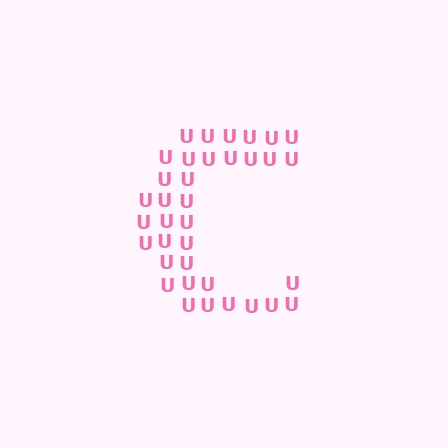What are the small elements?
The small elements are letter U's.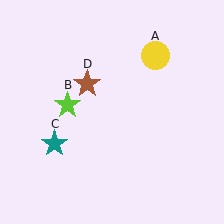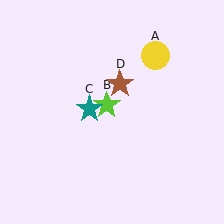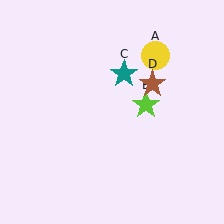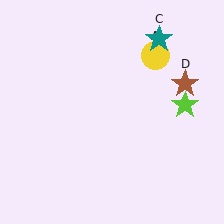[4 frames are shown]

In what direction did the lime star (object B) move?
The lime star (object B) moved right.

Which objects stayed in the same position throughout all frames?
Yellow circle (object A) remained stationary.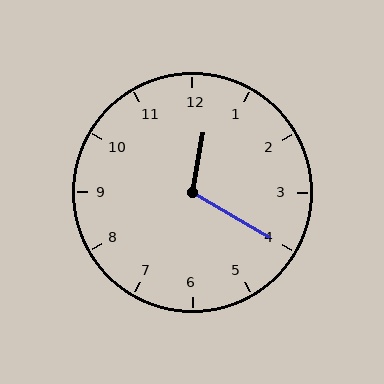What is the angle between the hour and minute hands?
Approximately 110 degrees.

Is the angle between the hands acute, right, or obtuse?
It is obtuse.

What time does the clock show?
12:20.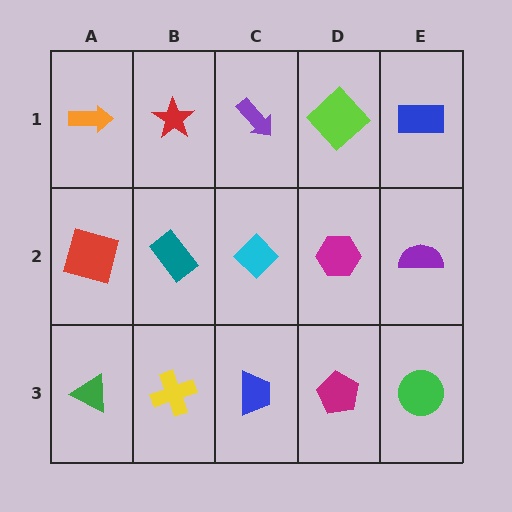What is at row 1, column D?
A lime diamond.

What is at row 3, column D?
A magenta pentagon.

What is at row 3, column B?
A yellow cross.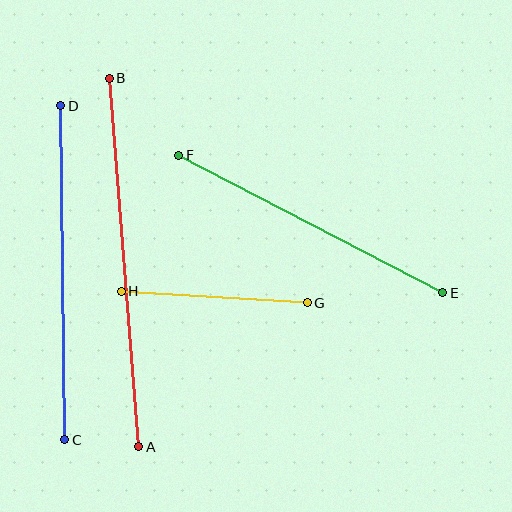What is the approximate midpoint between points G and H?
The midpoint is at approximately (214, 297) pixels.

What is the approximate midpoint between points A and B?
The midpoint is at approximately (124, 262) pixels.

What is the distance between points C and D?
The distance is approximately 334 pixels.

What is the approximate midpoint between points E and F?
The midpoint is at approximately (311, 224) pixels.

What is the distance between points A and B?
The distance is approximately 370 pixels.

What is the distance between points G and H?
The distance is approximately 186 pixels.